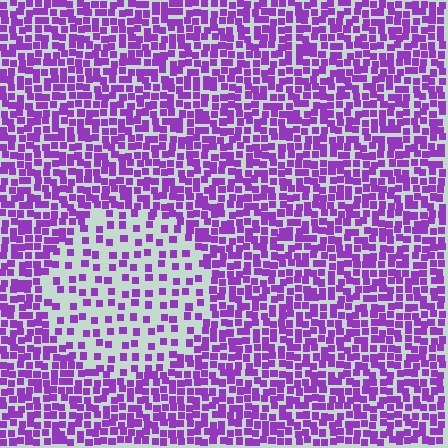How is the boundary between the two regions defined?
The boundary is defined by a change in element density (approximately 2.4x ratio). All elements are the same color, size, and shape.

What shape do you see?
I see a circle.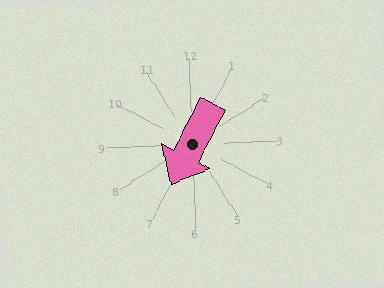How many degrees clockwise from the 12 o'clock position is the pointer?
Approximately 210 degrees.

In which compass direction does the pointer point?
Southwest.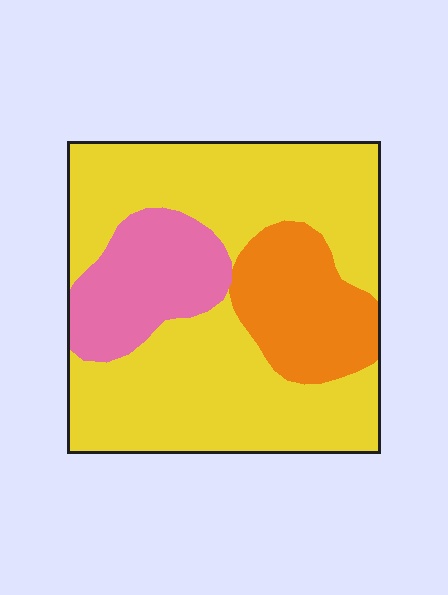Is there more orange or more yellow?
Yellow.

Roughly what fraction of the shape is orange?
Orange covers roughly 20% of the shape.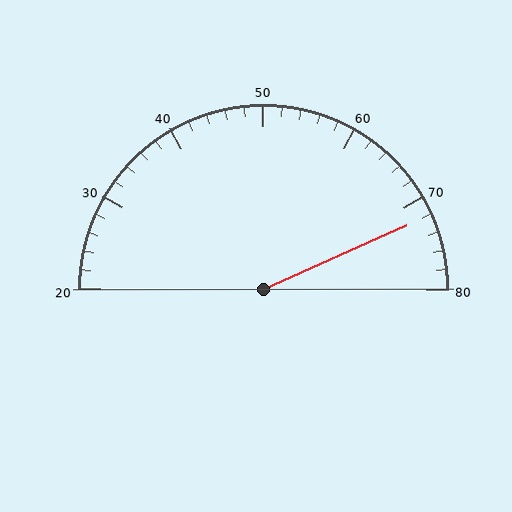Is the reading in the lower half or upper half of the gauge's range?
The reading is in the upper half of the range (20 to 80).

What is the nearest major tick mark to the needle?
The nearest major tick mark is 70.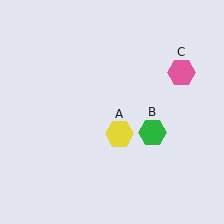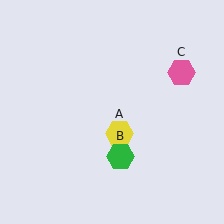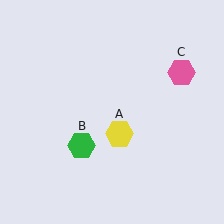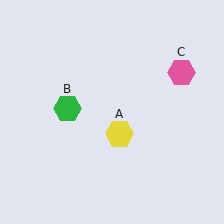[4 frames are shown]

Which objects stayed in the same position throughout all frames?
Yellow hexagon (object A) and pink hexagon (object C) remained stationary.